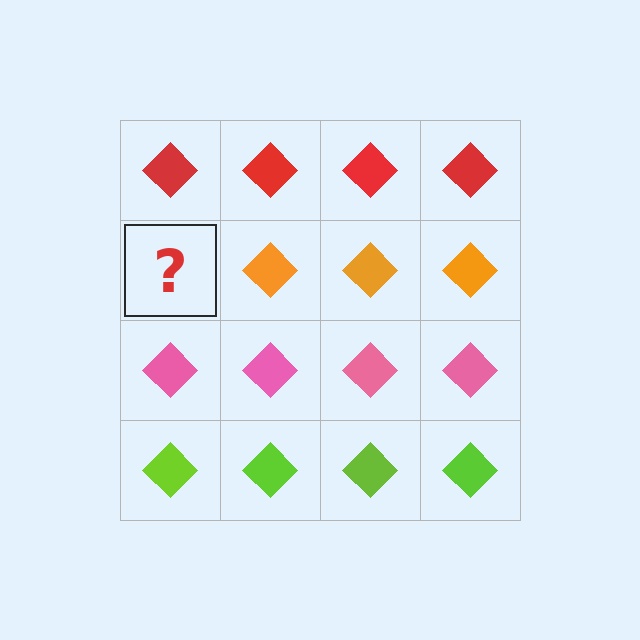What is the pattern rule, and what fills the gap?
The rule is that each row has a consistent color. The gap should be filled with an orange diamond.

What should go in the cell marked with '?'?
The missing cell should contain an orange diamond.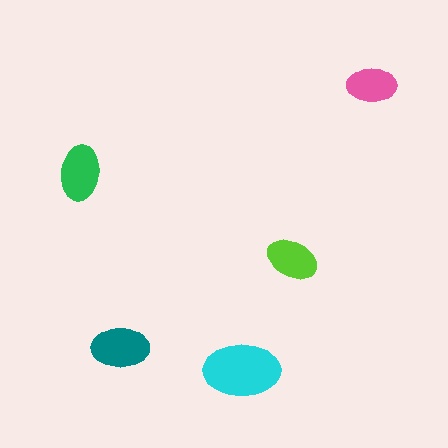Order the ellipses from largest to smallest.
the cyan one, the teal one, the green one, the lime one, the pink one.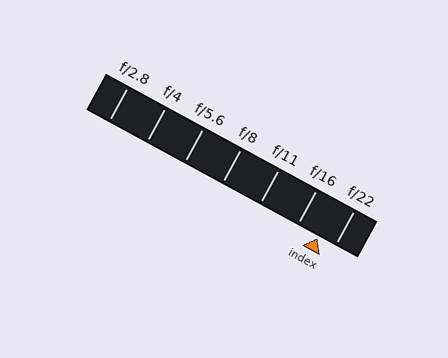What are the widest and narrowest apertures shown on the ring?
The widest aperture shown is f/2.8 and the narrowest is f/22.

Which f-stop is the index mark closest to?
The index mark is closest to f/22.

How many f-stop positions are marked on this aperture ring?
There are 7 f-stop positions marked.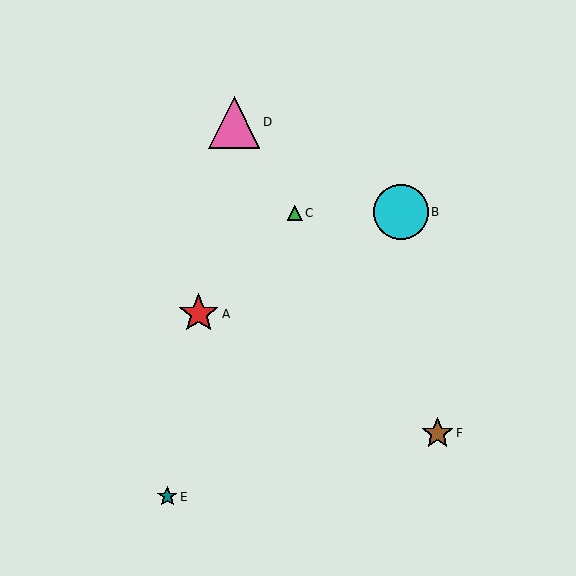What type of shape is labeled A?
Shape A is a red star.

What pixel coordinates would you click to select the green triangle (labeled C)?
Click at (295, 213) to select the green triangle C.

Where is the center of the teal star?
The center of the teal star is at (167, 497).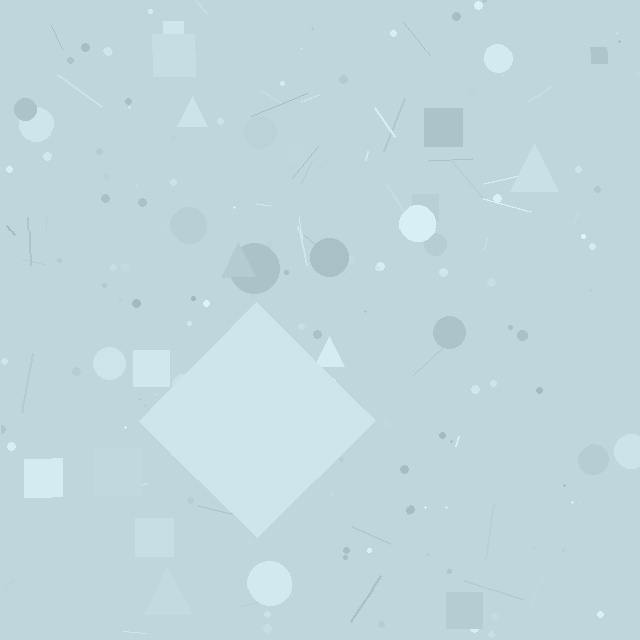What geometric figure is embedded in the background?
A diamond is embedded in the background.